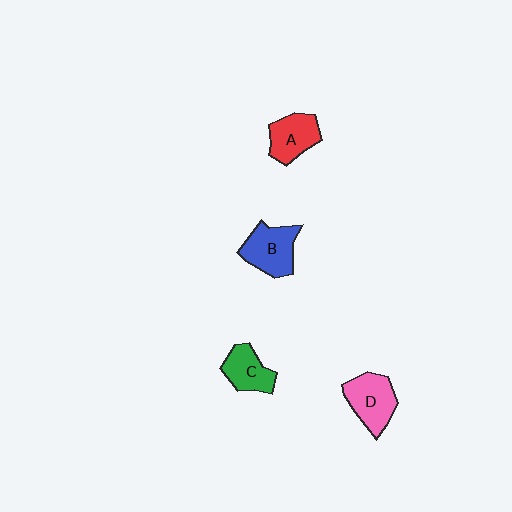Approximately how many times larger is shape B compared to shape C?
Approximately 1.3 times.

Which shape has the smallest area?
Shape C (green).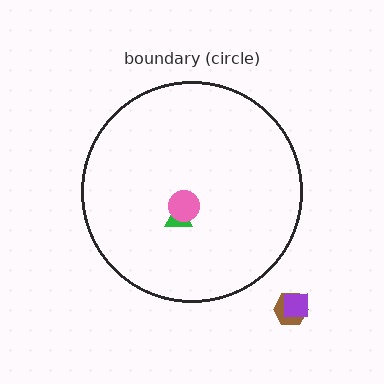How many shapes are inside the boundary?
2 inside, 2 outside.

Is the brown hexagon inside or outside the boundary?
Outside.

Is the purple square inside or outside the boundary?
Outside.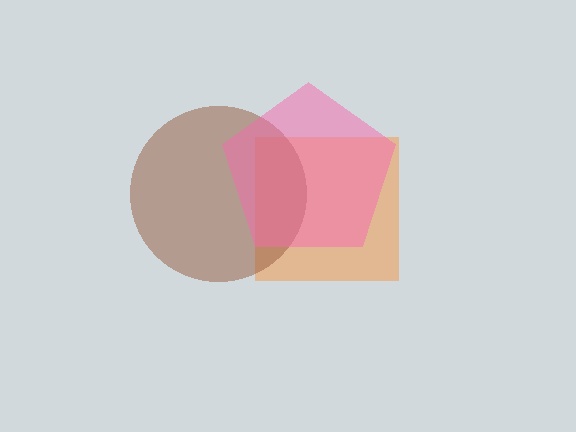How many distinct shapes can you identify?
There are 3 distinct shapes: an orange square, a brown circle, a pink pentagon.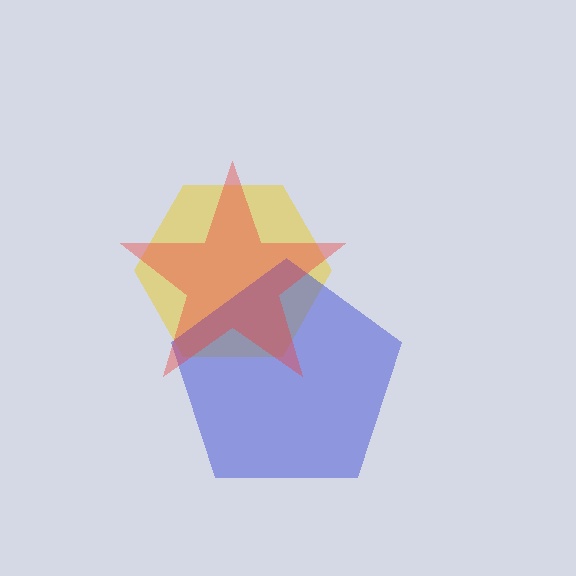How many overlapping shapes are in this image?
There are 3 overlapping shapes in the image.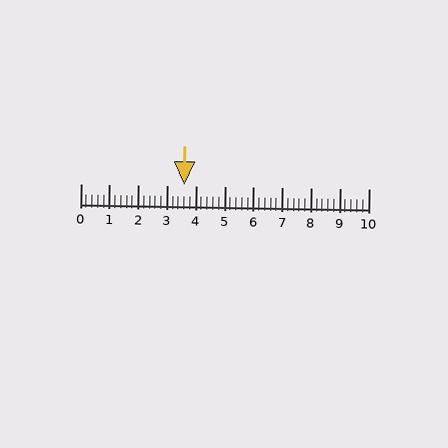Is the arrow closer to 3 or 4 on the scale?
The arrow is closer to 4.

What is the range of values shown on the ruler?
The ruler shows values from 0 to 10.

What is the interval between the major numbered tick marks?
The major tick marks are spaced 1 units apart.